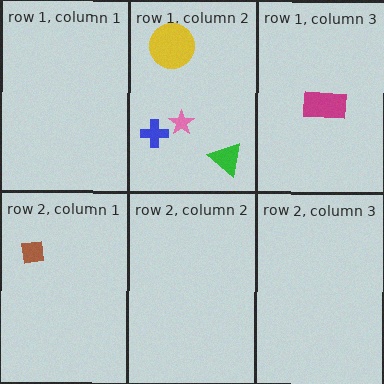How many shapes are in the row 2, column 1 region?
1.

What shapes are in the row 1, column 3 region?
The magenta rectangle.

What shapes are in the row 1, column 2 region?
The yellow circle, the pink star, the blue cross, the green triangle.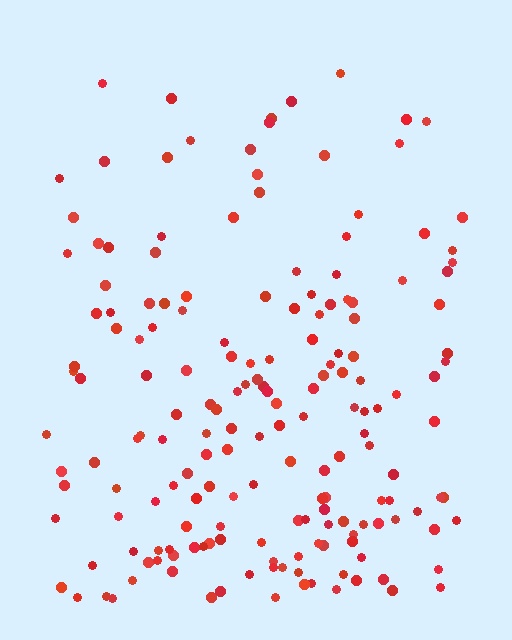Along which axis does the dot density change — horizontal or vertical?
Vertical.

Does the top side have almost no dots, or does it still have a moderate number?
Still a moderate number, just noticeably fewer than the bottom.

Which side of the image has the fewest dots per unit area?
The top.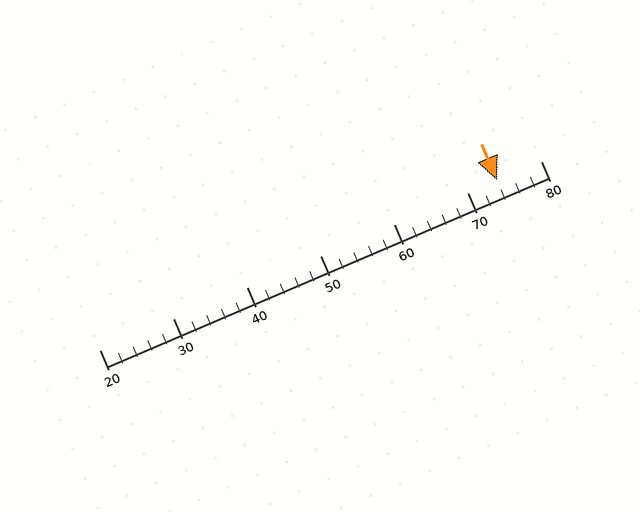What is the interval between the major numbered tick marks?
The major tick marks are spaced 10 units apart.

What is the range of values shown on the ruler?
The ruler shows values from 20 to 80.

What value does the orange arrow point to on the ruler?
The orange arrow points to approximately 74.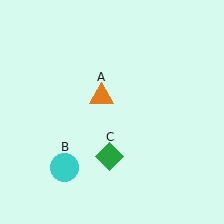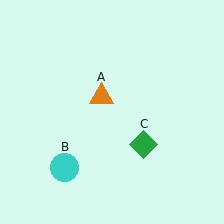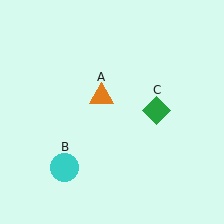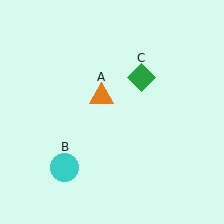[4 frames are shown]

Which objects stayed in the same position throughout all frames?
Orange triangle (object A) and cyan circle (object B) remained stationary.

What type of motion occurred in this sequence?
The green diamond (object C) rotated counterclockwise around the center of the scene.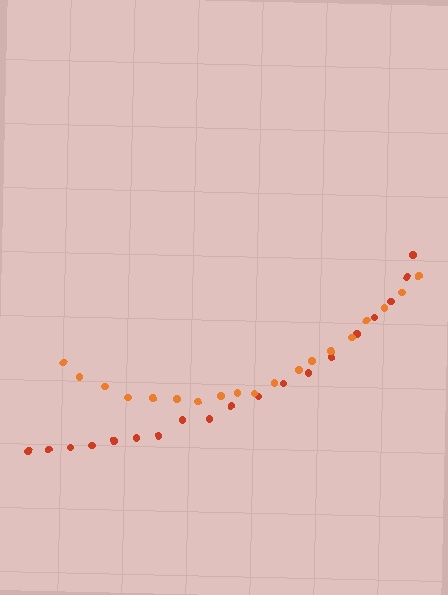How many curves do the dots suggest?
There are 2 distinct paths.